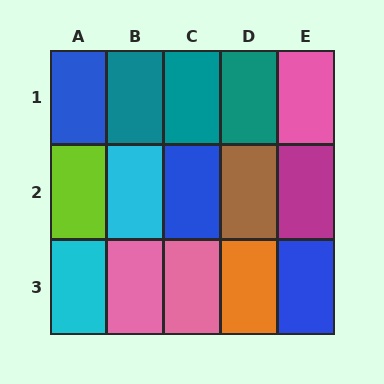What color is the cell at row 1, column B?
Teal.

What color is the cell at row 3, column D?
Orange.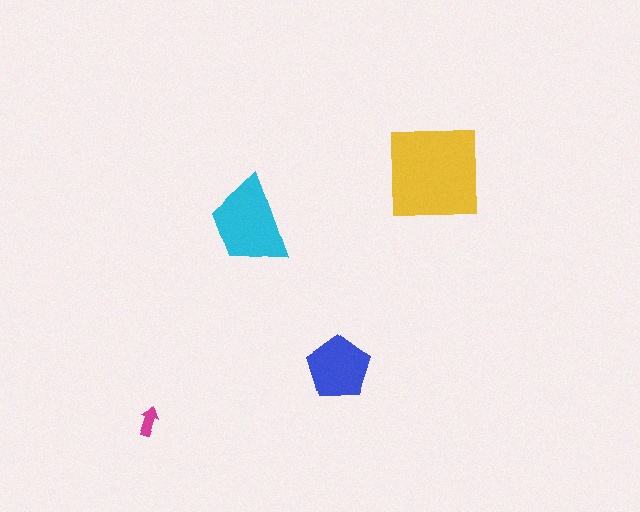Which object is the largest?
The yellow square.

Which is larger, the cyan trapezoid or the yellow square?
The yellow square.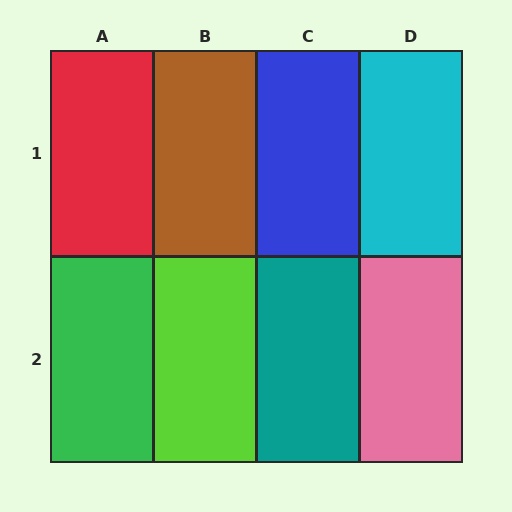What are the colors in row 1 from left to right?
Red, brown, blue, cyan.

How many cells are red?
1 cell is red.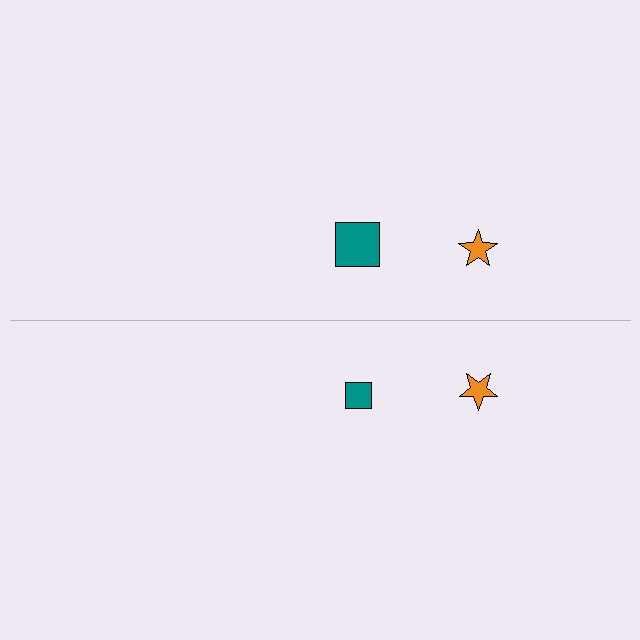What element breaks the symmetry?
The teal square on the bottom side has a different size than its mirror counterpart.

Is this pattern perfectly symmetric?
No, the pattern is not perfectly symmetric. The teal square on the bottom side has a different size than its mirror counterpart.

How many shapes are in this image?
There are 4 shapes in this image.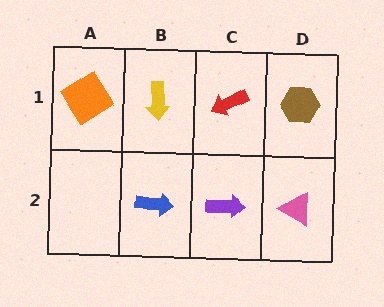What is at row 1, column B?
A yellow arrow.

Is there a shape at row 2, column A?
No, that cell is empty.